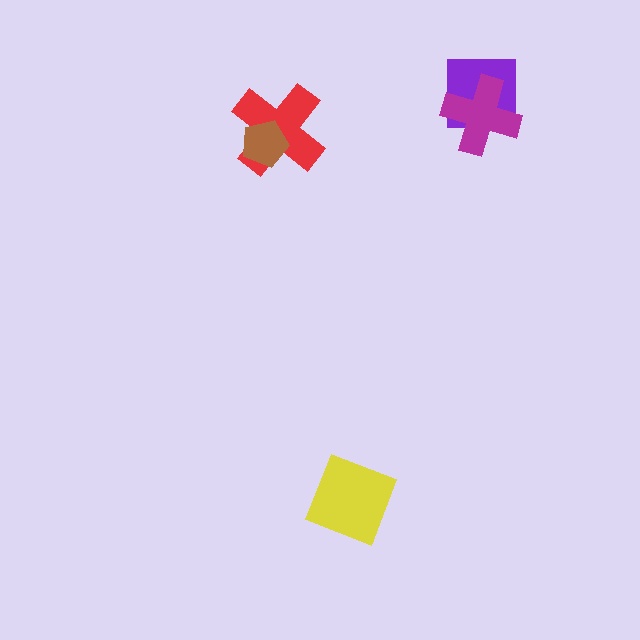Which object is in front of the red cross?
The brown pentagon is in front of the red cross.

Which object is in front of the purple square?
The magenta cross is in front of the purple square.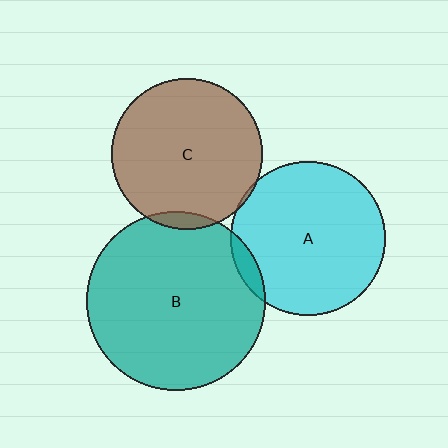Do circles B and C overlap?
Yes.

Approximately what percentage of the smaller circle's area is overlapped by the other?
Approximately 5%.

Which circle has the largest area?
Circle B (teal).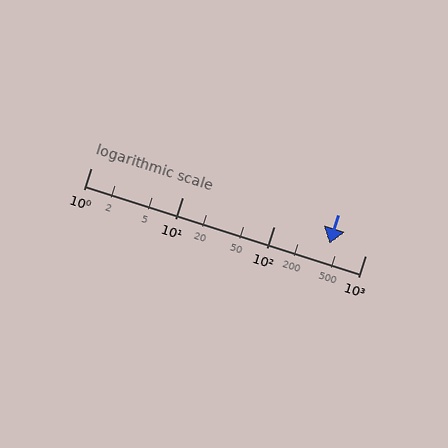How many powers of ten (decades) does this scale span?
The scale spans 3 decades, from 1 to 1000.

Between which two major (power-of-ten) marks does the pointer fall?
The pointer is between 100 and 1000.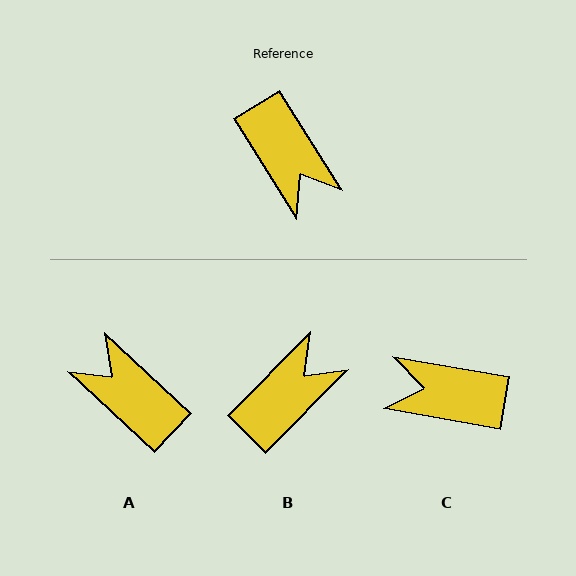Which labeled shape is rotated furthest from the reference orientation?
A, about 165 degrees away.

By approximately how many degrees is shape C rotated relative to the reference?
Approximately 132 degrees clockwise.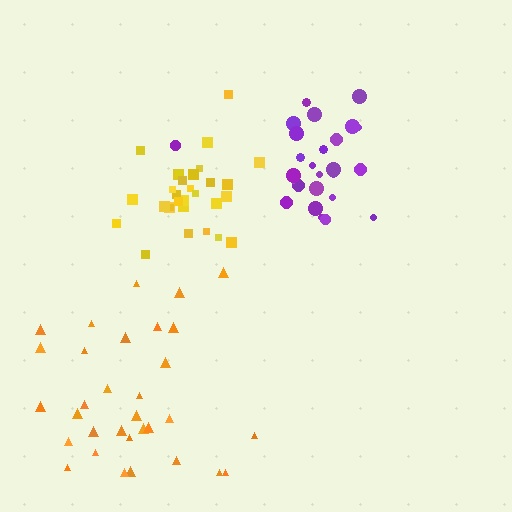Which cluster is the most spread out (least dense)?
Orange.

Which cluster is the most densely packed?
Yellow.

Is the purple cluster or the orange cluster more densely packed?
Purple.